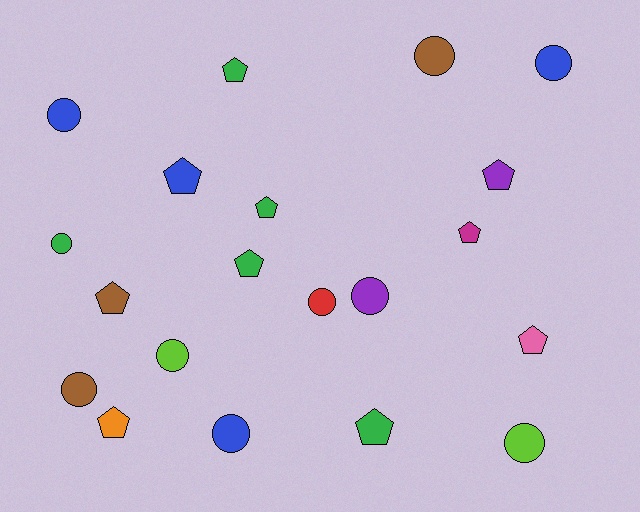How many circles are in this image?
There are 10 circles.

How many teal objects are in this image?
There are no teal objects.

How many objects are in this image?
There are 20 objects.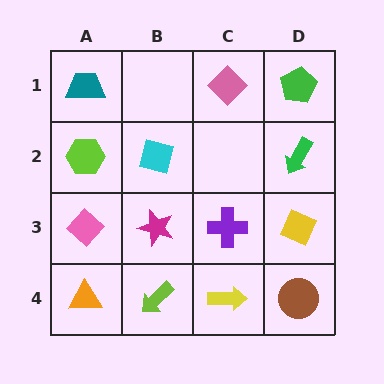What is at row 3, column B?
A magenta star.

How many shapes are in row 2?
3 shapes.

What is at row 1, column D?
A green pentagon.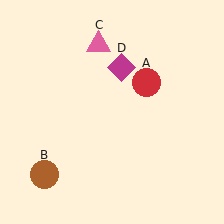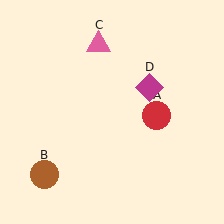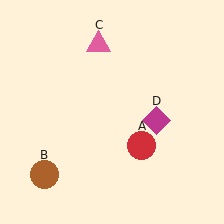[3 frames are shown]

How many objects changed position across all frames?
2 objects changed position: red circle (object A), magenta diamond (object D).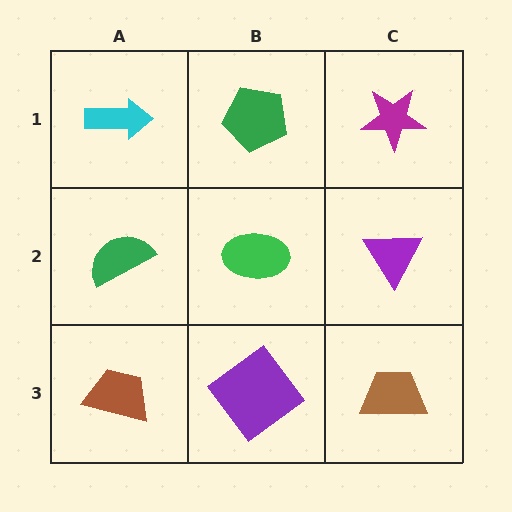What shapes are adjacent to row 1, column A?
A green semicircle (row 2, column A), a green pentagon (row 1, column B).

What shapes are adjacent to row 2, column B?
A green pentagon (row 1, column B), a purple diamond (row 3, column B), a green semicircle (row 2, column A), a purple triangle (row 2, column C).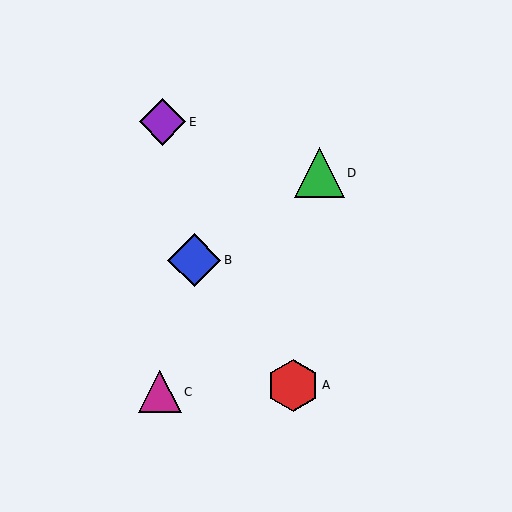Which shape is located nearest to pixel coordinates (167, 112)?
The purple diamond (labeled E) at (162, 122) is nearest to that location.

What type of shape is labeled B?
Shape B is a blue diamond.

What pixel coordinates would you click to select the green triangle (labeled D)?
Click at (319, 173) to select the green triangle D.